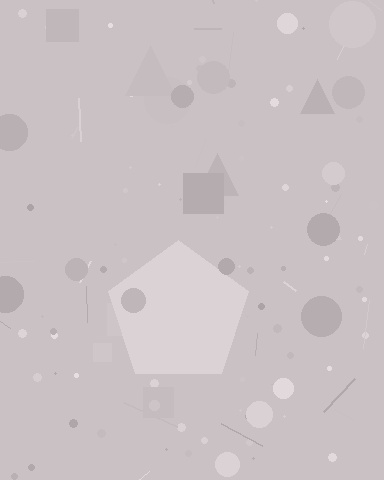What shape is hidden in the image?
A pentagon is hidden in the image.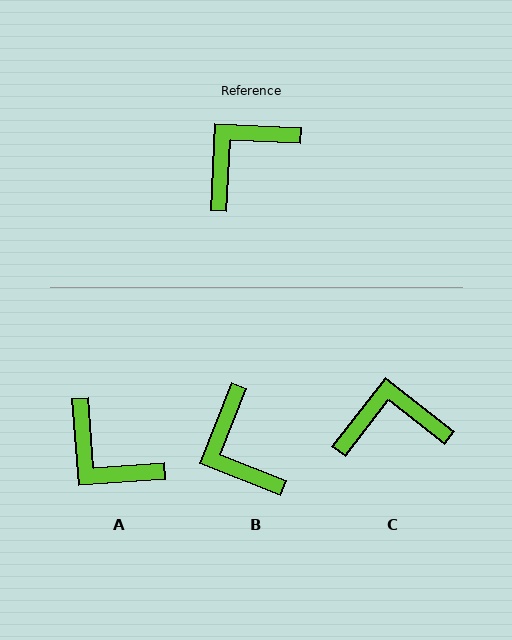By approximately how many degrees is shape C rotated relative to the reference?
Approximately 35 degrees clockwise.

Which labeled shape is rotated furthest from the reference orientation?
A, about 97 degrees away.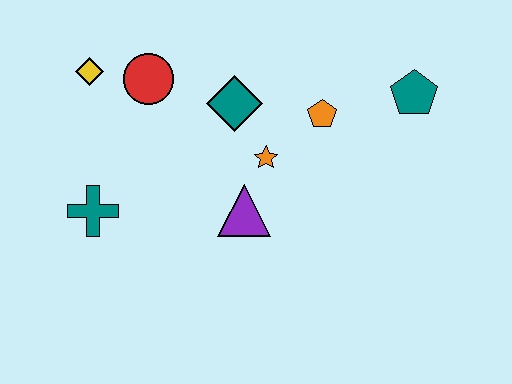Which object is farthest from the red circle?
The teal pentagon is farthest from the red circle.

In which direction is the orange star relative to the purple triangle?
The orange star is above the purple triangle.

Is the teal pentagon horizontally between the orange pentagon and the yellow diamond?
No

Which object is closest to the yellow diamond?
The red circle is closest to the yellow diamond.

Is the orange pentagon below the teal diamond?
Yes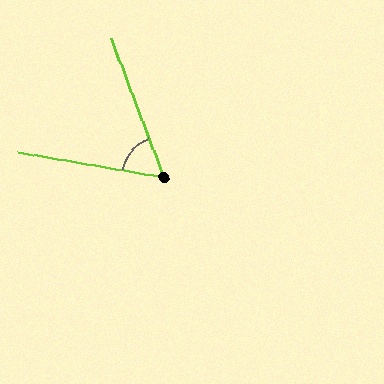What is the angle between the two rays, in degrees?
Approximately 60 degrees.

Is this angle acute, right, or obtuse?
It is acute.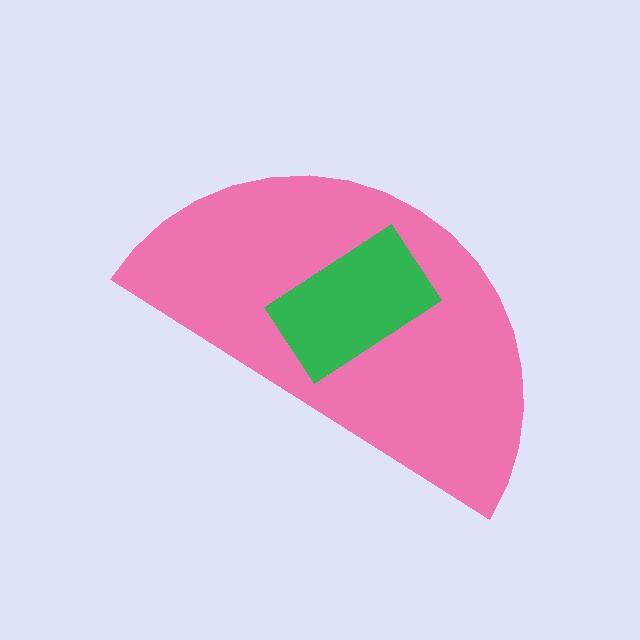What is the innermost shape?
The green rectangle.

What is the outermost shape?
The pink semicircle.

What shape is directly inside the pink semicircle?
The green rectangle.